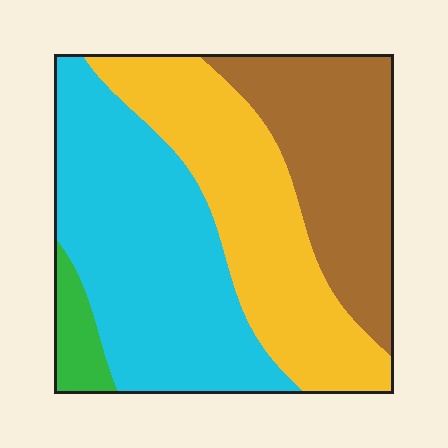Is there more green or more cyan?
Cyan.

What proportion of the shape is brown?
Brown takes up about one quarter (1/4) of the shape.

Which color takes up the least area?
Green, at roughly 5%.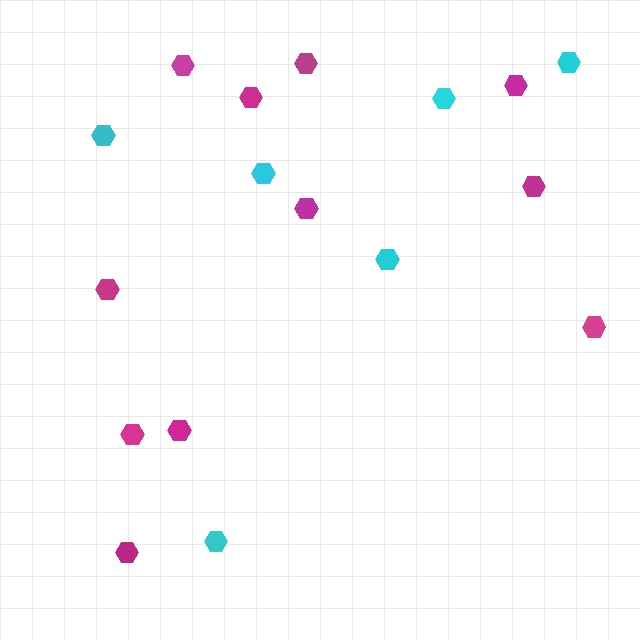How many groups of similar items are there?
There are 2 groups: one group of magenta hexagons (11) and one group of cyan hexagons (6).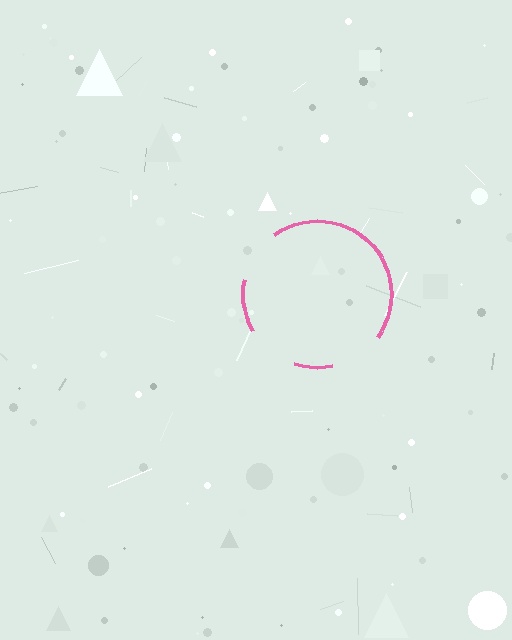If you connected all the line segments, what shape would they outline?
They would outline a circle.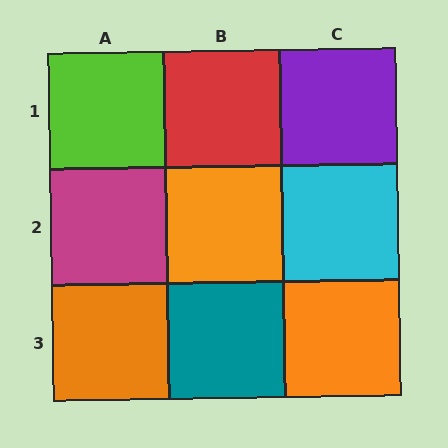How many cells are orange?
3 cells are orange.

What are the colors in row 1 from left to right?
Lime, red, purple.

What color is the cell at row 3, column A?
Orange.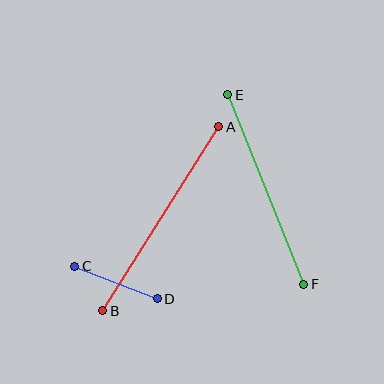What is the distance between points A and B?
The distance is approximately 218 pixels.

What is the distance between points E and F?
The distance is approximately 204 pixels.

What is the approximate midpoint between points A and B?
The midpoint is at approximately (161, 219) pixels.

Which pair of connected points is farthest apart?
Points A and B are farthest apart.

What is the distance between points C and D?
The distance is approximately 88 pixels.